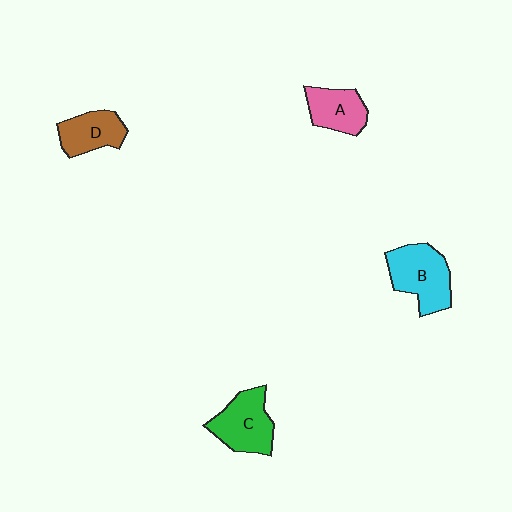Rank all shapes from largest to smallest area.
From largest to smallest: B (cyan), C (green), D (brown), A (pink).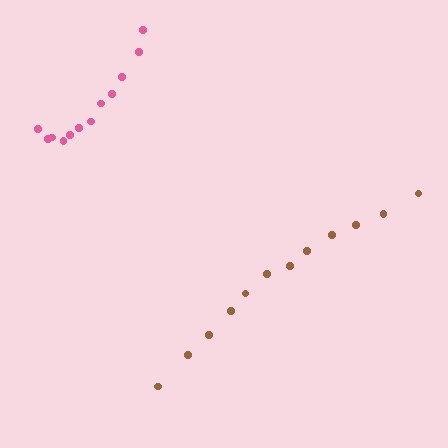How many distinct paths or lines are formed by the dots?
There are 2 distinct paths.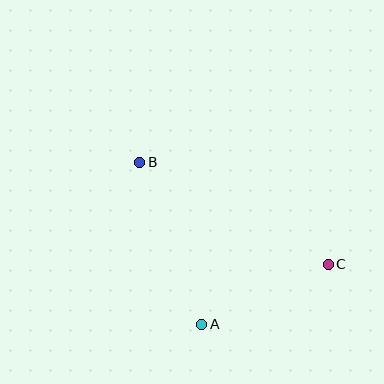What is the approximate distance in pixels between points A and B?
The distance between A and B is approximately 174 pixels.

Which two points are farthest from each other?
Points B and C are farthest from each other.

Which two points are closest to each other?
Points A and C are closest to each other.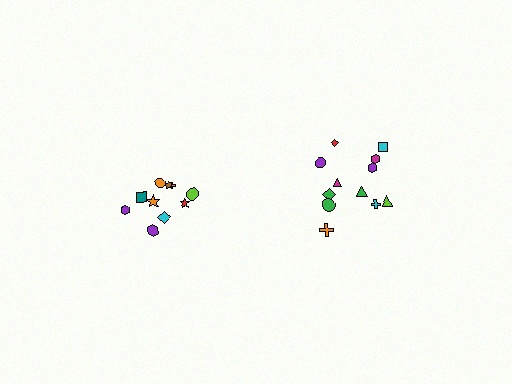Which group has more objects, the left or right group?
The right group.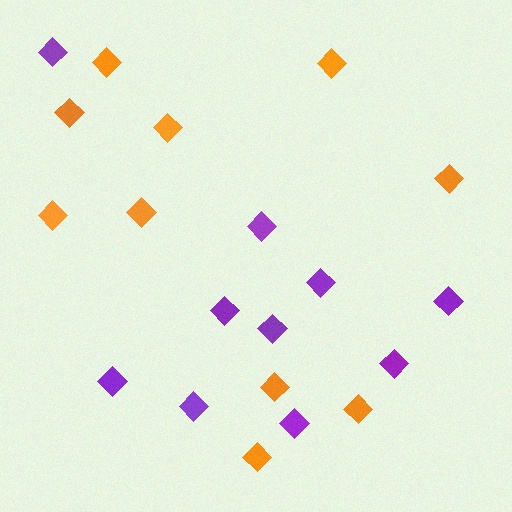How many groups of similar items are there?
There are 2 groups: one group of orange diamonds (10) and one group of purple diamonds (10).